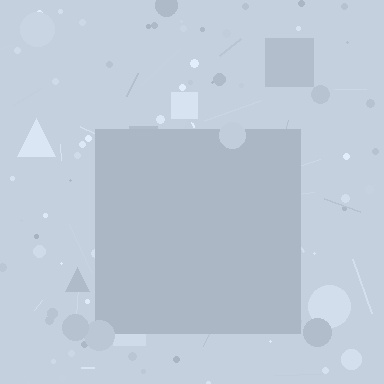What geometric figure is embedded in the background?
A square is embedded in the background.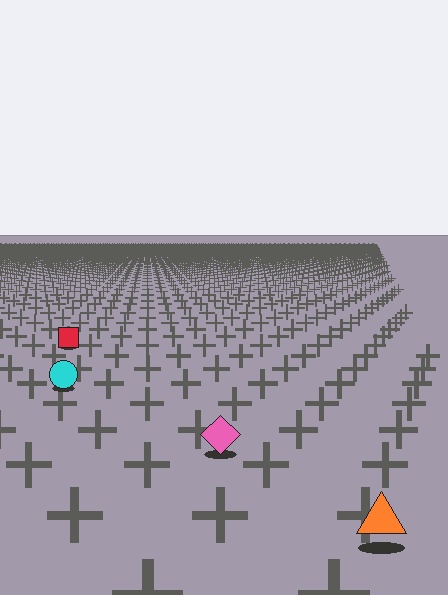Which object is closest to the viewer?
The orange triangle is closest. The texture marks near it are larger and more spread out.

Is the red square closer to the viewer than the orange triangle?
No. The orange triangle is closer — you can tell from the texture gradient: the ground texture is coarser near it.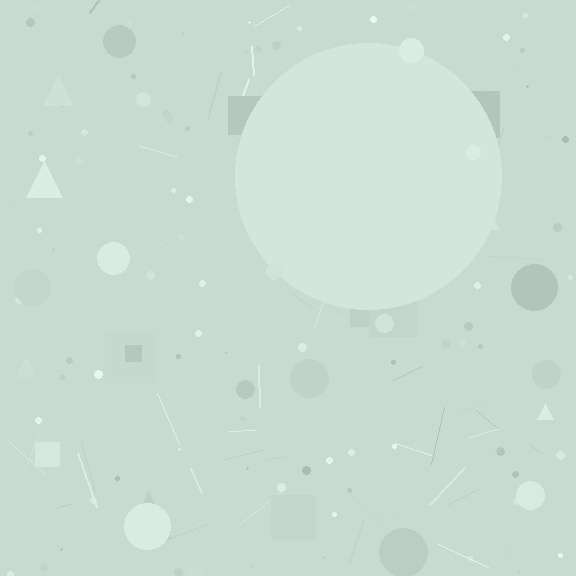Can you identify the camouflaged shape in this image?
The camouflaged shape is a circle.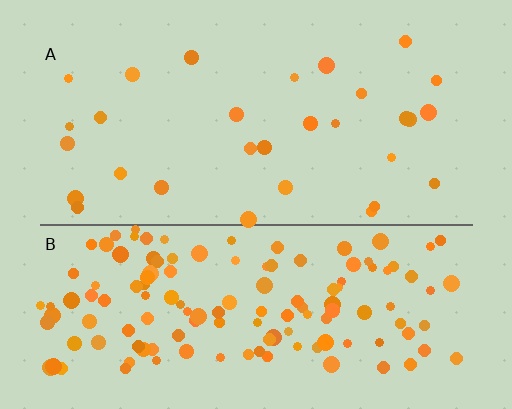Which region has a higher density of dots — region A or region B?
B (the bottom).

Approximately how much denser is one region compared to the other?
Approximately 4.5× — region B over region A.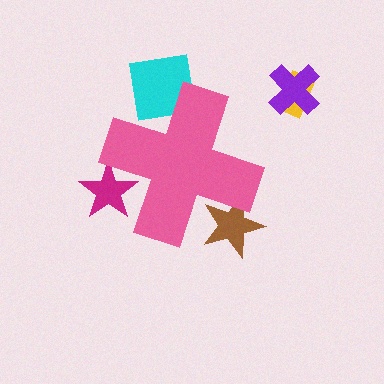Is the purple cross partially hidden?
No, the purple cross is fully visible.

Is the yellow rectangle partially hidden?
No, the yellow rectangle is fully visible.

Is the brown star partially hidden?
Yes, the brown star is partially hidden behind the pink cross.